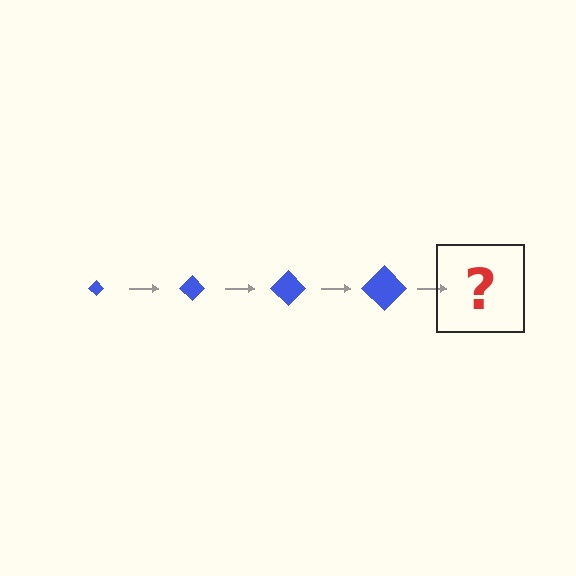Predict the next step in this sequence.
The next step is a blue diamond, larger than the previous one.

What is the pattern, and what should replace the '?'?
The pattern is that the diamond gets progressively larger each step. The '?' should be a blue diamond, larger than the previous one.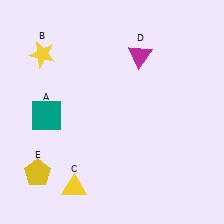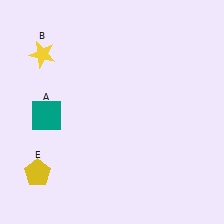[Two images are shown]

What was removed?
The magenta triangle (D), the yellow triangle (C) were removed in Image 2.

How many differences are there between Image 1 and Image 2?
There are 2 differences between the two images.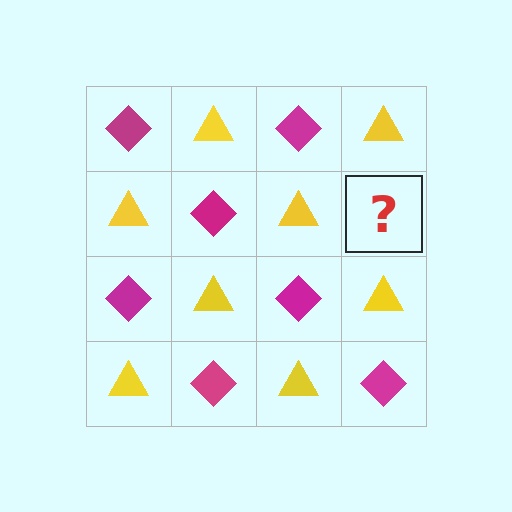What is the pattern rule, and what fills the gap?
The rule is that it alternates magenta diamond and yellow triangle in a checkerboard pattern. The gap should be filled with a magenta diamond.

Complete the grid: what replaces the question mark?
The question mark should be replaced with a magenta diamond.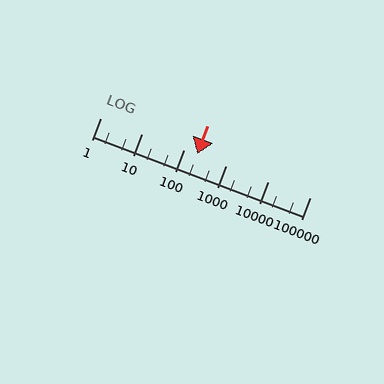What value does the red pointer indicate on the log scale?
The pointer indicates approximately 200.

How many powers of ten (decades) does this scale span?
The scale spans 5 decades, from 1 to 100000.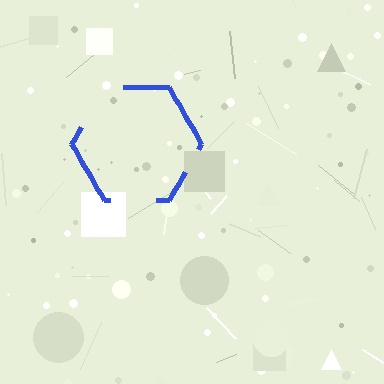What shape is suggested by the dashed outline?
The dashed outline suggests a hexagon.